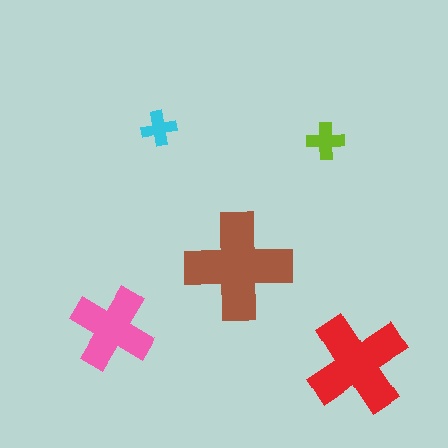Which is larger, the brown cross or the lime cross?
The brown one.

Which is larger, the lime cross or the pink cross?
The pink one.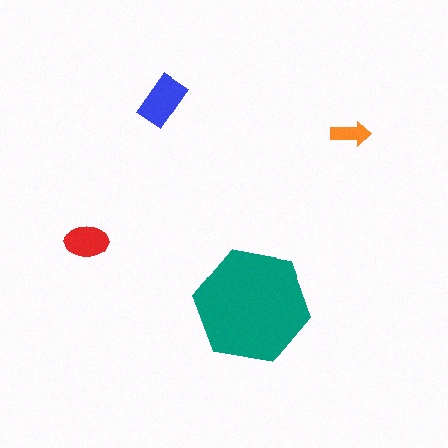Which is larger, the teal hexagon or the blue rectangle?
The teal hexagon.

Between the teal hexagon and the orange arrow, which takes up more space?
The teal hexagon.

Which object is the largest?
The teal hexagon.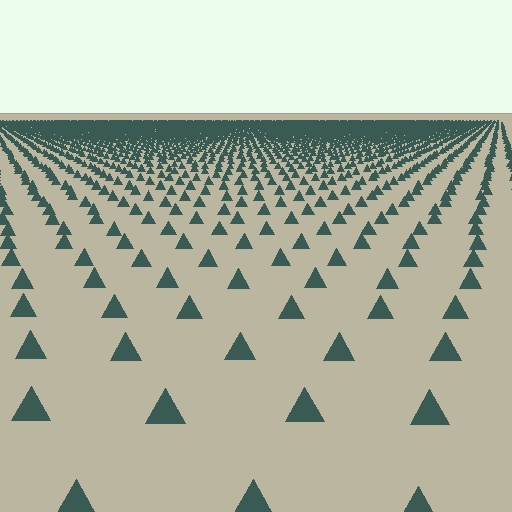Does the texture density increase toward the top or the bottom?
Density increases toward the top.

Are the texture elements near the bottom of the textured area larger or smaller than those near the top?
Larger. Near the bottom, elements are closer to the viewer and appear at a bigger on-screen size.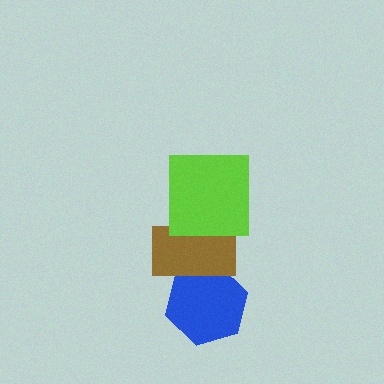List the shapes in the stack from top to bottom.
From top to bottom: the lime square, the brown rectangle, the blue hexagon.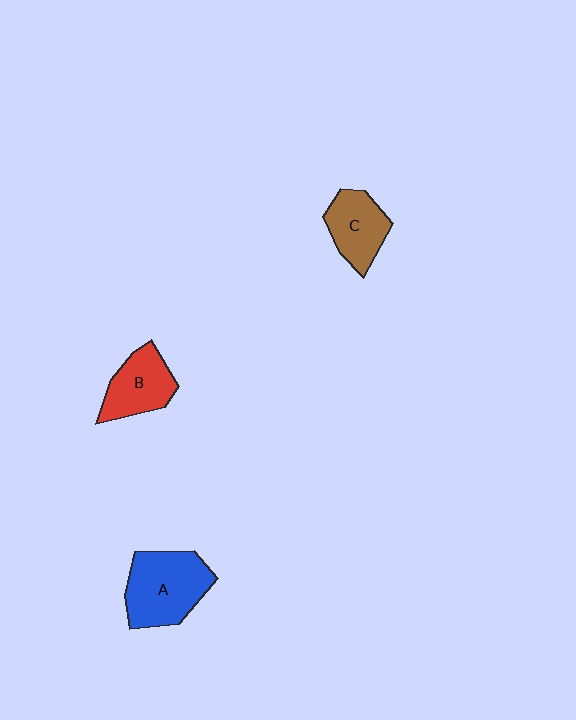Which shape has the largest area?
Shape A (blue).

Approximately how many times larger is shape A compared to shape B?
Approximately 1.4 times.